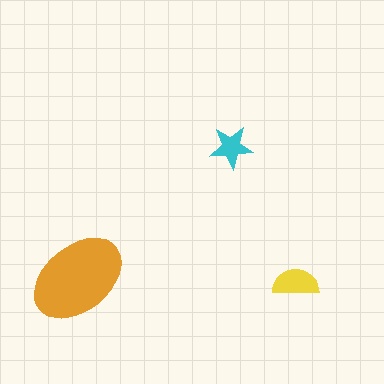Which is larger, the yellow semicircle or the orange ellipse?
The orange ellipse.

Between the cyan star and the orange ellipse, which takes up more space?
The orange ellipse.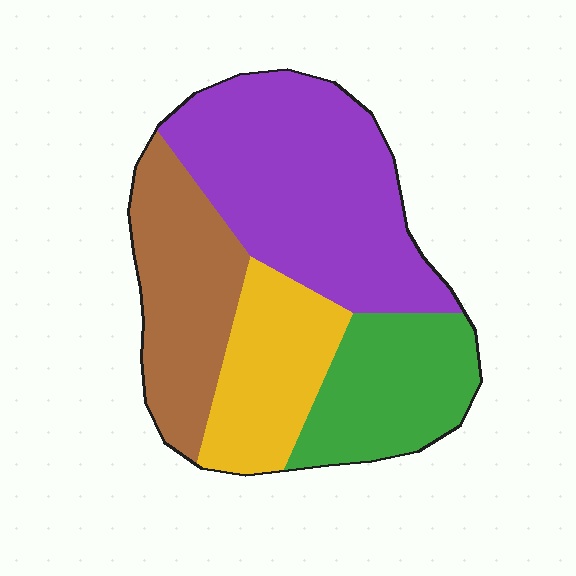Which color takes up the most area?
Purple, at roughly 40%.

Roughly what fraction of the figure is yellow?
Yellow covers roughly 20% of the figure.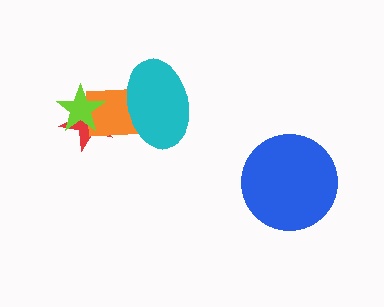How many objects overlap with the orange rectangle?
3 objects overlap with the orange rectangle.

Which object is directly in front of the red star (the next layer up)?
The orange rectangle is directly in front of the red star.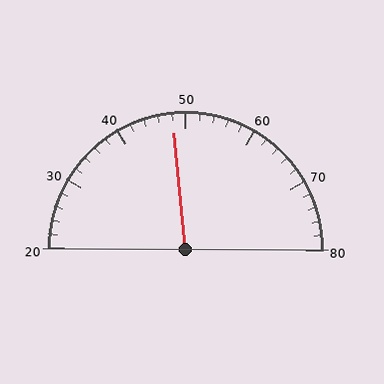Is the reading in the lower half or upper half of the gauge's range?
The reading is in the lower half of the range (20 to 80).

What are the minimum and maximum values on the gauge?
The gauge ranges from 20 to 80.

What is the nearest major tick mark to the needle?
The nearest major tick mark is 50.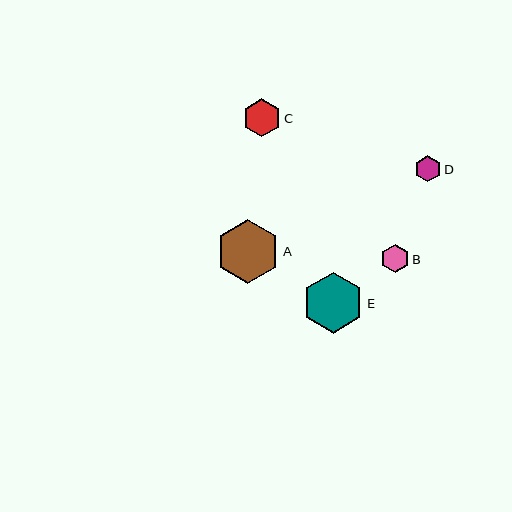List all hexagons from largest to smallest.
From largest to smallest: A, E, C, B, D.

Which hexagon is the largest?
Hexagon A is the largest with a size of approximately 63 pixels.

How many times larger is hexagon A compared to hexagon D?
Hexagon A is approximately 2.4 times the size of hexagon D.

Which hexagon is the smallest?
Hexagon D is the smallest with a size of approximately 26 pixels.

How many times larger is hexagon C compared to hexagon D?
Hexagon C is approximately 1.4 times the size of hexagon D.